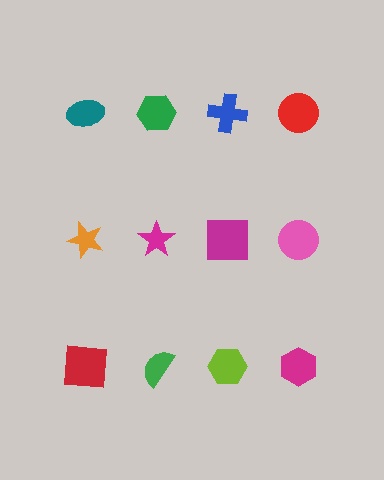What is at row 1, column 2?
A green hexagon.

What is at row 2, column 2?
A magenta star.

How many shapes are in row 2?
4 shapes.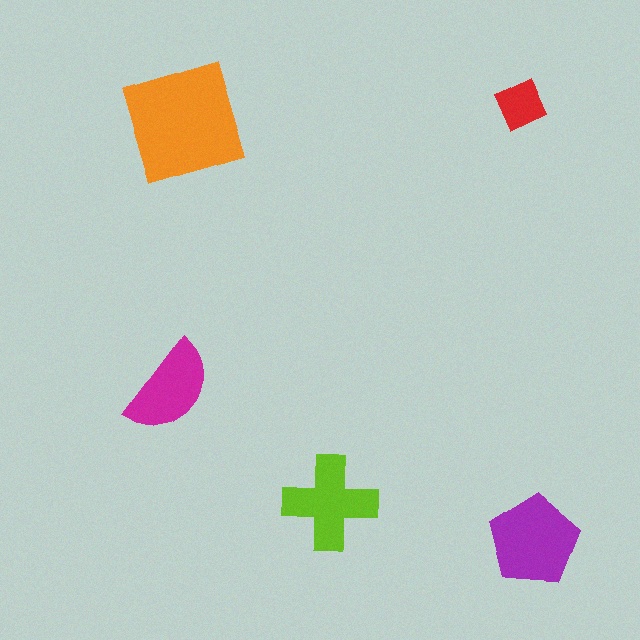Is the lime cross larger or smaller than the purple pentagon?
Smaller.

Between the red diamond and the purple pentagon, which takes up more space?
The purple pentagon.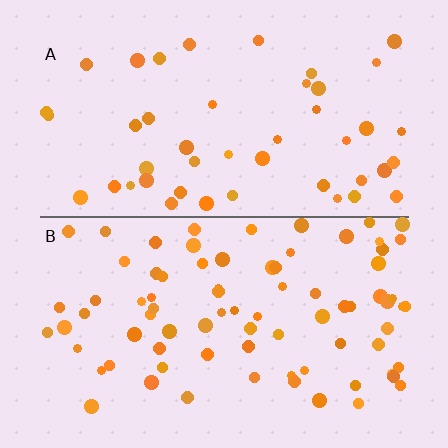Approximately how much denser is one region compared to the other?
Approximately 1.7× — region B over region A.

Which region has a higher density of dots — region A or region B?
B (the bottom).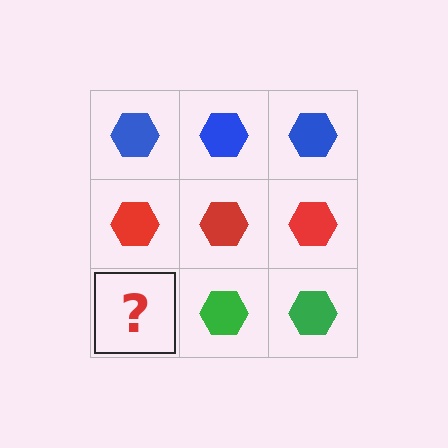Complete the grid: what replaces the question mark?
The question mark should be replaced with a green hexagon.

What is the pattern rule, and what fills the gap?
The rule is that each row has a consistent color. The gap should be filled with a green hexagon.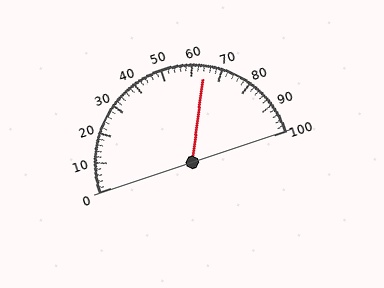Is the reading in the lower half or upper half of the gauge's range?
The reading is in the upper half of the range (0 to 100).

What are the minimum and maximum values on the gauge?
The gauge ranges from 0 to 100.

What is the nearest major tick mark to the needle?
The nearest major tick mark is 60.